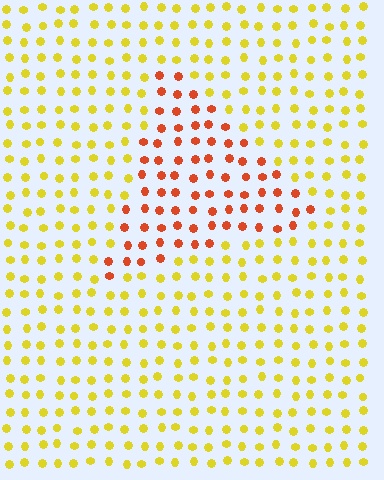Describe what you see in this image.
The image is filled with small yellow elements in a uniform arrangement. A triangle-shaped region is visible where the elements are tinted to a slightly different hue, forming a subtle color boundary.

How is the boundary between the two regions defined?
The boundary is defined purely by a slight shift in hue (about 47 degrees). Spacing, size, and orientation are identical on both sides.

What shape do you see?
I see a triangle.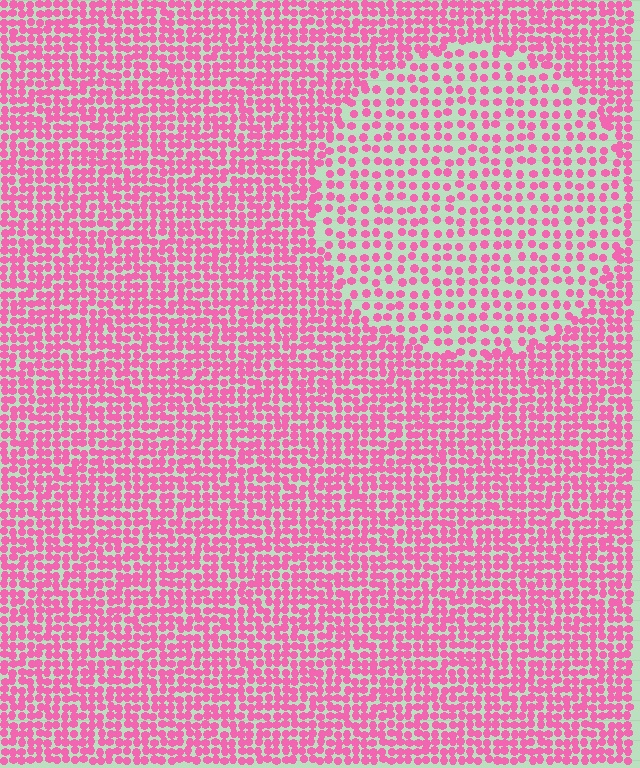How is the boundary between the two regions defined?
The boundary is defined by a change in element density (approximately 1.9x ratio). All elements are the same color, size, and shape.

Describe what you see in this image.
The image contains small pink elements arranged at two different densities. A circle-shaped region is visible where the elements are less densely packed than the surrounding area.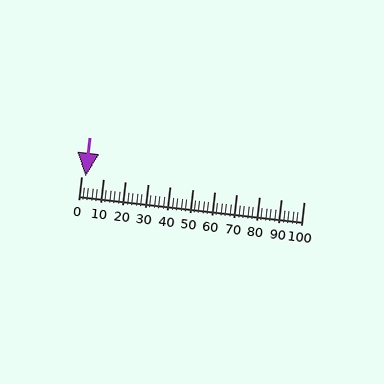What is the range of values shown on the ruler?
The ruler shows values from 0 to 100.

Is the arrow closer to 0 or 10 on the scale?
The arrow is closer to 0.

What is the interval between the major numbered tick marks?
The major tick marks are spaced 10 units apart.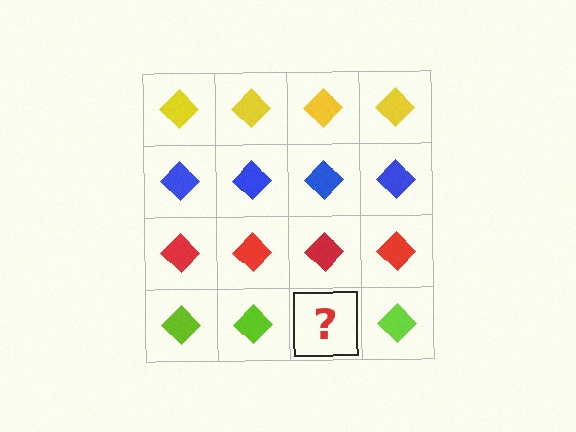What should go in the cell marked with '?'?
The missing cell should contain a lime diamond.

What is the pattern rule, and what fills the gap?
The rule is that each row has a consistent color. The gap should be filled with a lime diamond.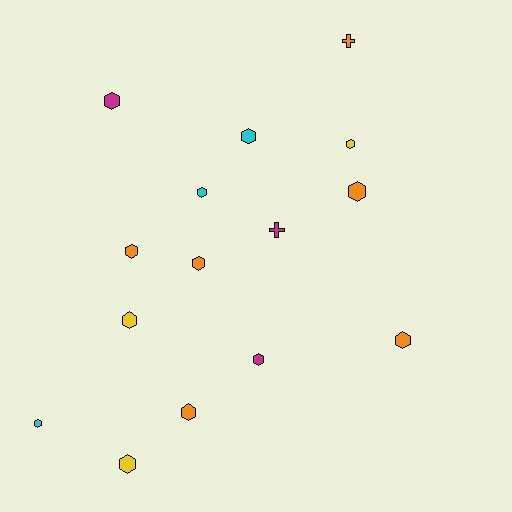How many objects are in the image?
There are 15 objects.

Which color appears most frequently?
Orange, with 6 objects.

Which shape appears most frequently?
Hexagon, with 13 objects.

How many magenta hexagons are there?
There are 2 magenta hexagons.